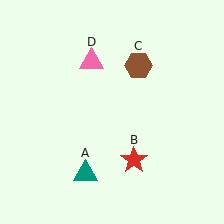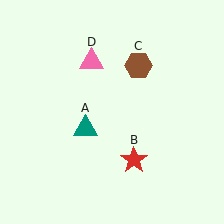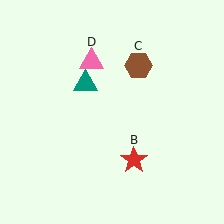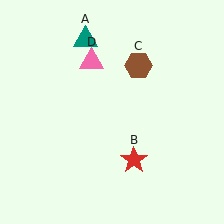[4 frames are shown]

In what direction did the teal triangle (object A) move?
The teal triangle (object A) moved up.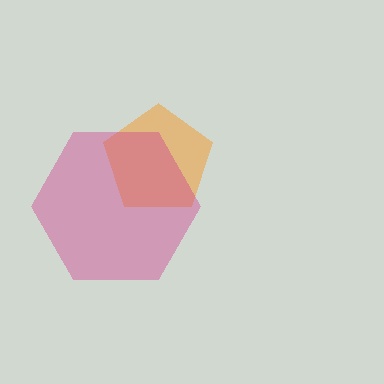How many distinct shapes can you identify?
There are 2 distinct shapes: an orange pentagon, a magenta hexagon.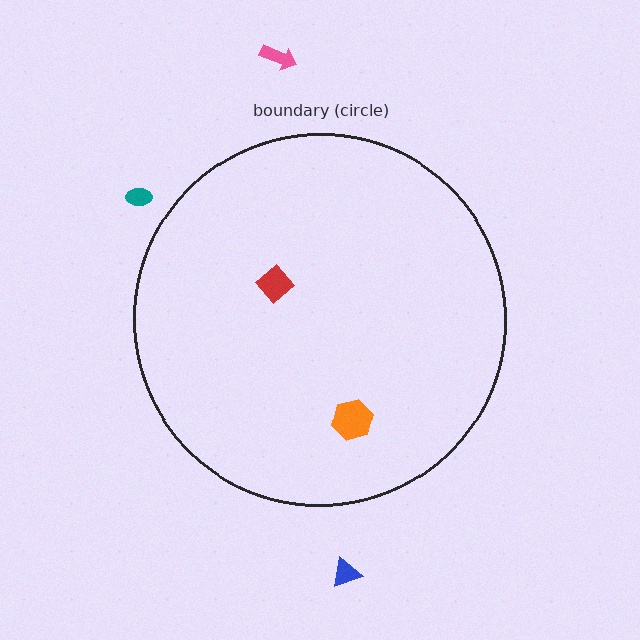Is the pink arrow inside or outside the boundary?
Outside.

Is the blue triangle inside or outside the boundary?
Outside.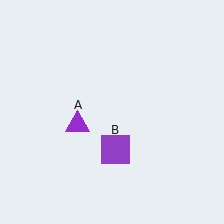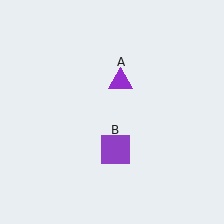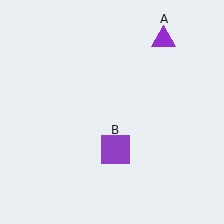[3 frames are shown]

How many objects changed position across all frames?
1 object changed position: purple triangle (object A).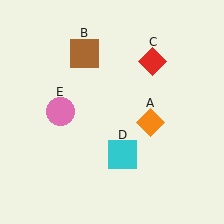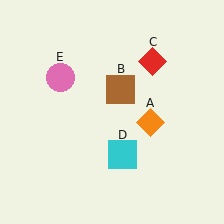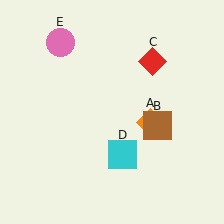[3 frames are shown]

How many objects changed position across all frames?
2 objects changed position: brown square (object B), pink circle (object E).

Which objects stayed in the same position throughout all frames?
Orange diamond (object A) and red diamond (object C) and cyan square (object D) remained stationary.